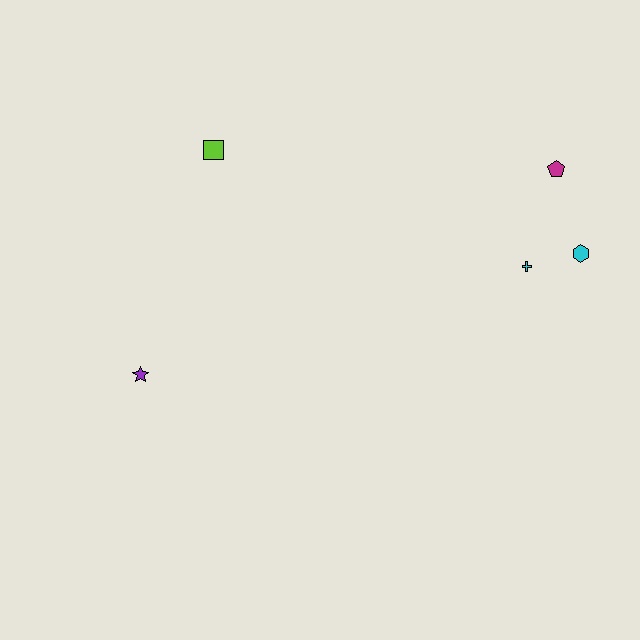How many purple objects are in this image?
There is 1 purple object.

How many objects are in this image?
There are 5 objects.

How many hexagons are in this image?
There is 1 hexagon.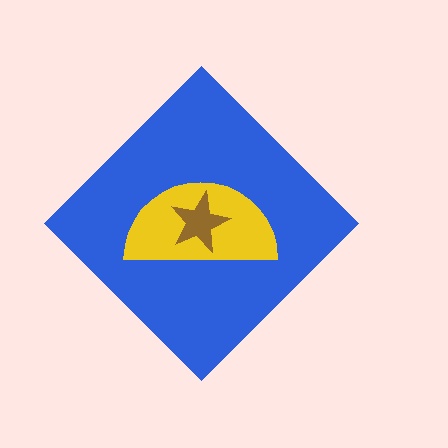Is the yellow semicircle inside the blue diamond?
Yes.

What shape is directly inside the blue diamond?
The yellow semicircle.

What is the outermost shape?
The blue diamond.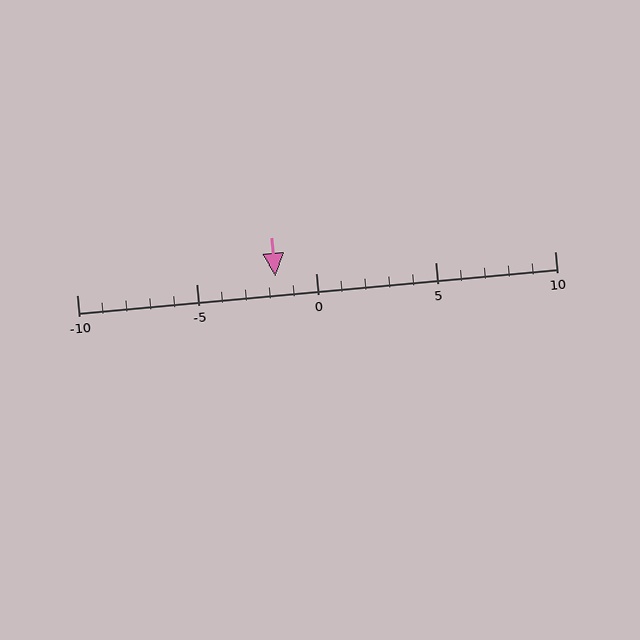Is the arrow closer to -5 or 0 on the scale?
The arrow is closer to 0.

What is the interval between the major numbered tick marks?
The major tick marks are spaced 5 units apart.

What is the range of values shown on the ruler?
The ruler shows values from -10 to 10.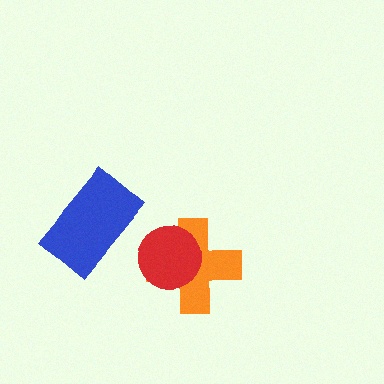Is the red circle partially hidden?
No, no other shape covers it.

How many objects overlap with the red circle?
1 object overlaps with the red circle.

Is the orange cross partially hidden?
Yes, it is partially covered by another shape.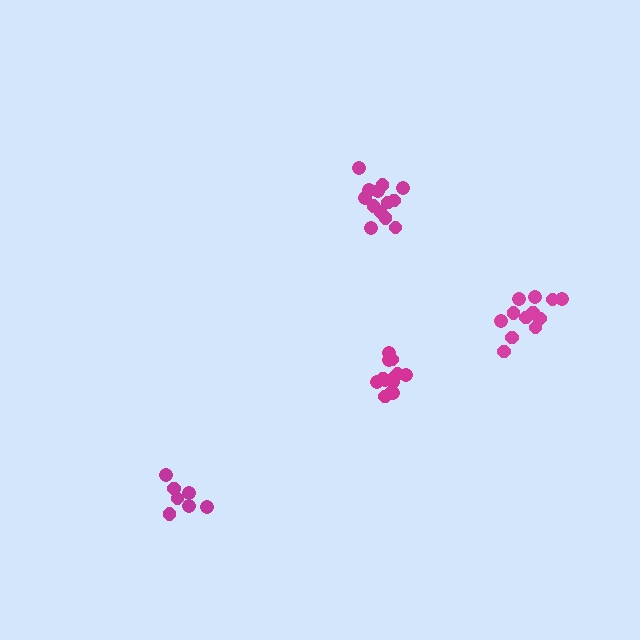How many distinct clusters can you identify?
There are 4 distinct clusters.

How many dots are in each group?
Group 1: 13 dots, Group 2: 13 dots, Group 3: 7 dots, Group 4: 12 dots (45 total).